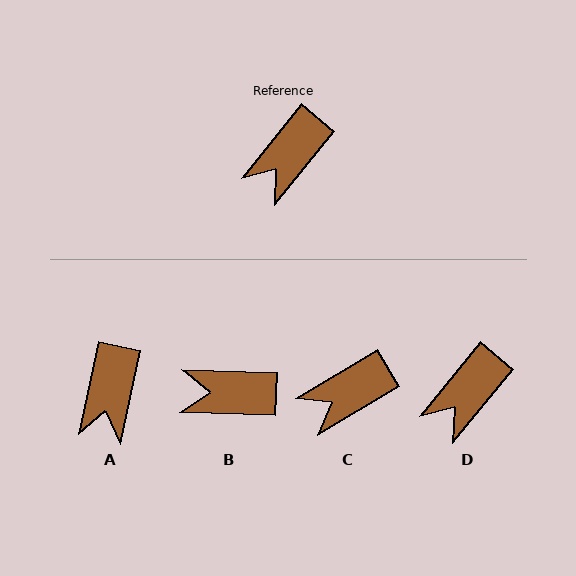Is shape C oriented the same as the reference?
No, it is off by about 20 degrees.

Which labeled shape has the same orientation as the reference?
D.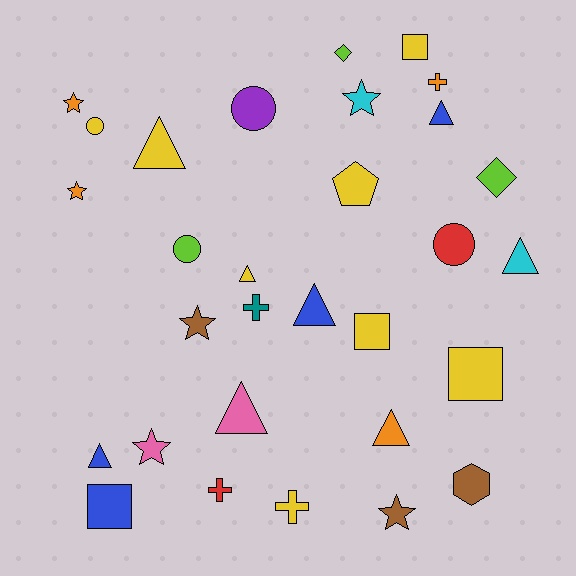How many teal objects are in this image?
There is 1 teal object.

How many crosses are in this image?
There are 4 crosses.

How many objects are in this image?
There are 30 objects.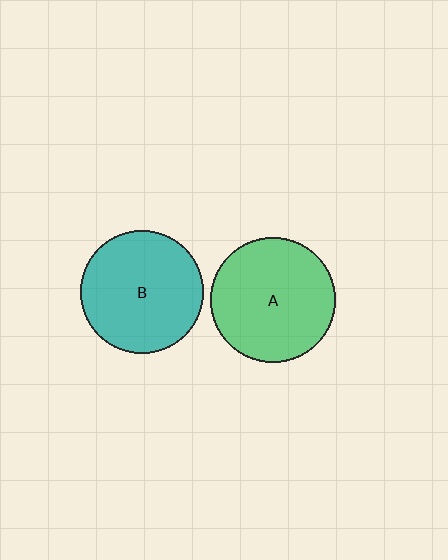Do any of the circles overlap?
No, none of the circles overlap.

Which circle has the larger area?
Circle A (green).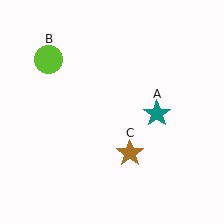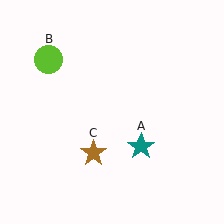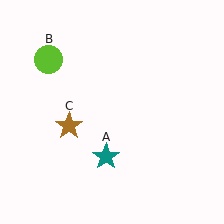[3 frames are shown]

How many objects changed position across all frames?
2 objects changed position: teal star (object A), brown star (object C).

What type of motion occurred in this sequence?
The teal star (object A), brown star (object C) rotated clockwise around the center of the scene.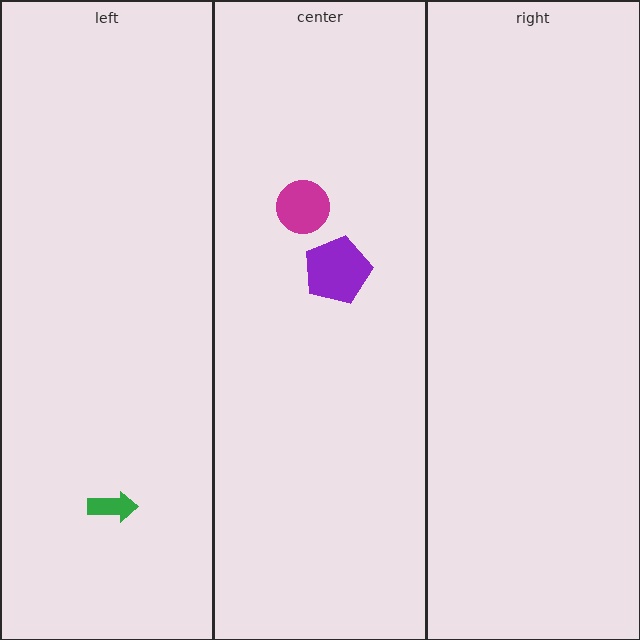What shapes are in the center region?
The purple pentagon, the magenta circle.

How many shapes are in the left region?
1.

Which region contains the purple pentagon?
The center region.